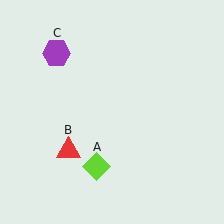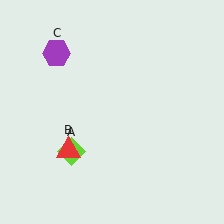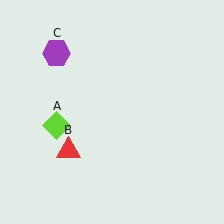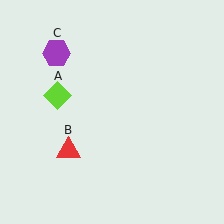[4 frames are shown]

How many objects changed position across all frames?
1 object changed position: lime diamond (object A).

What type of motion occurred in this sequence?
The lime diamond (object A) rotated clockwise around the center of the scene.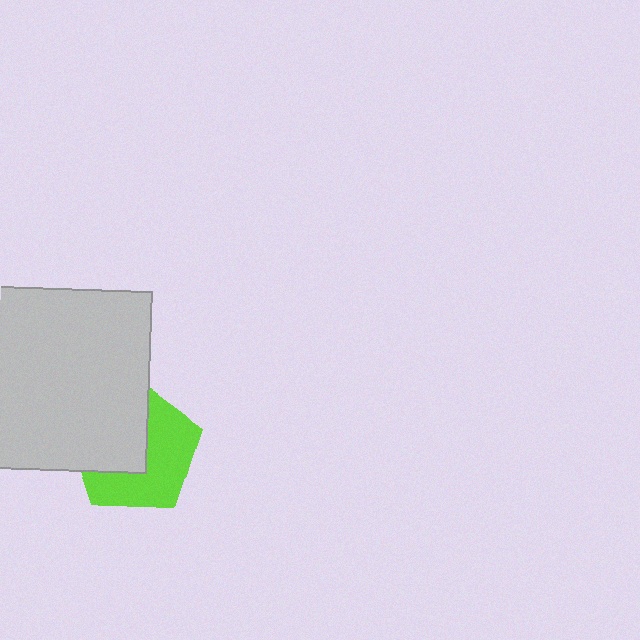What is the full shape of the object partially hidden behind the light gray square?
The partially hidden object is a lime pentagon.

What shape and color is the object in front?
The object in front is a light gray square.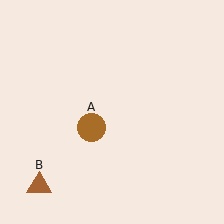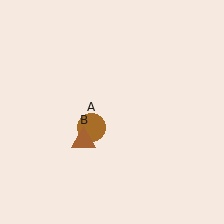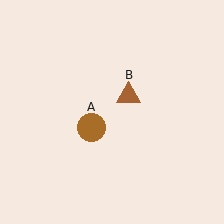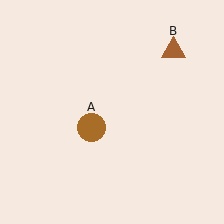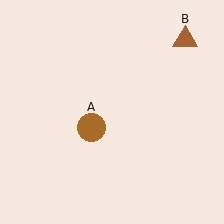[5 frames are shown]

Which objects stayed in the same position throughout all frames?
Brown circle (object A) remained stationary.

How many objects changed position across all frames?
1 object changed position: brown triangle (object B).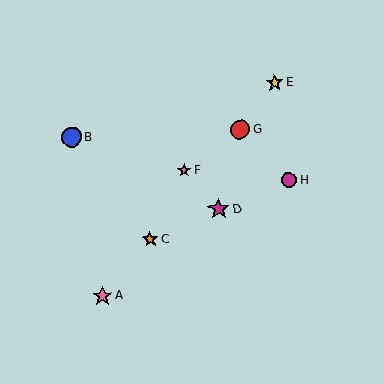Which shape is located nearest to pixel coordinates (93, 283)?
The pink star (labeled A) at (103, 296) is nearest to that location.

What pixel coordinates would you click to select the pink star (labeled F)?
Click at (184, 171) to select the pink star F.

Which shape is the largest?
The magenta star (labeled D) is the largest.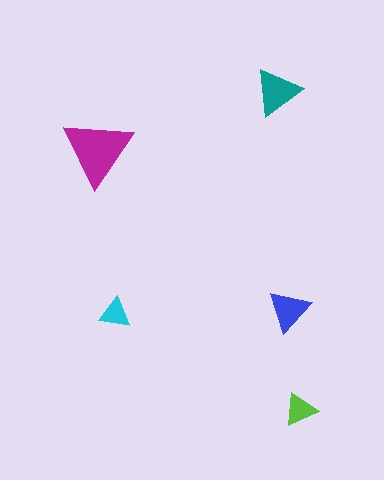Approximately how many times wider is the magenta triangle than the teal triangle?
About 1.5 times wider.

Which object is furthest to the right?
The lime triangle is rightmost.